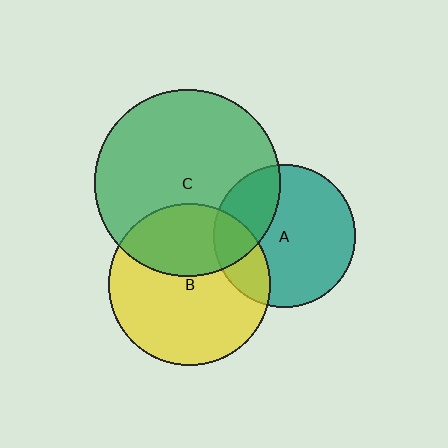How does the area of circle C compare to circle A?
Approximately 1.7 times.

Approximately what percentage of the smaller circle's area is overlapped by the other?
Approximately 20%.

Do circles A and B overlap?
Yes.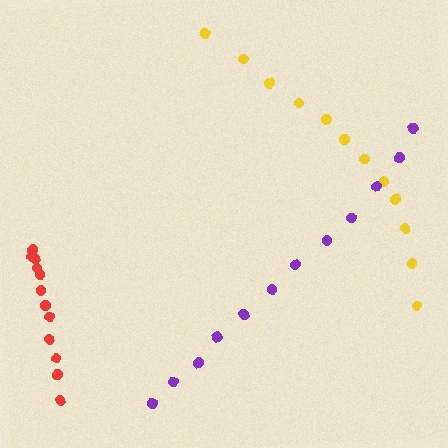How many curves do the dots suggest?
There are 3 distinct paths.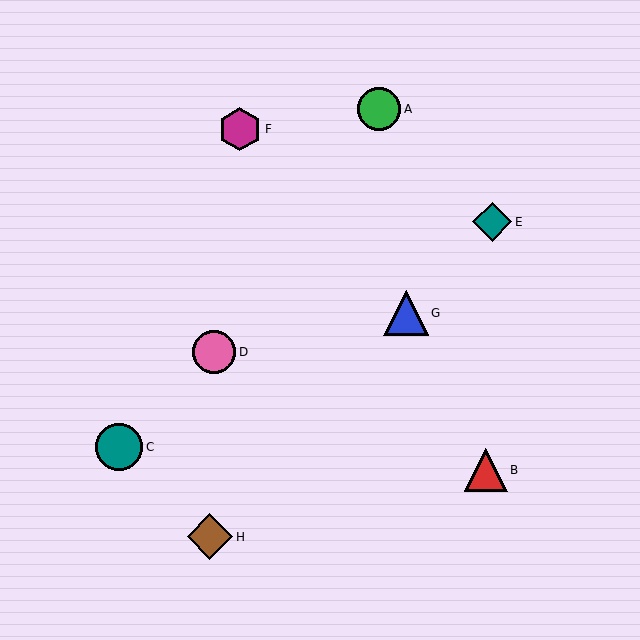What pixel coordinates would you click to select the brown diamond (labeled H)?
Click at (210, 537) to select the brown diamond H.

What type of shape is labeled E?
Shape E is a teal diamond.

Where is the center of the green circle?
The center of the green circle is at (379, 109).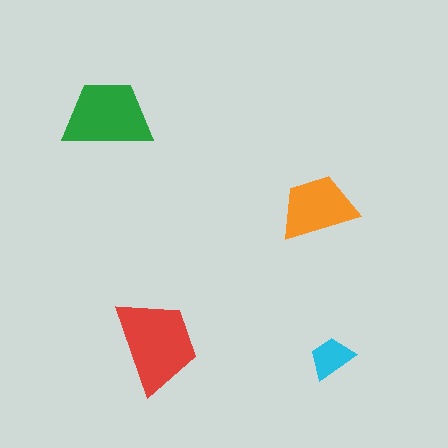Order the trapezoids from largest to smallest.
the red one, the green one, the orange one, the cyan one.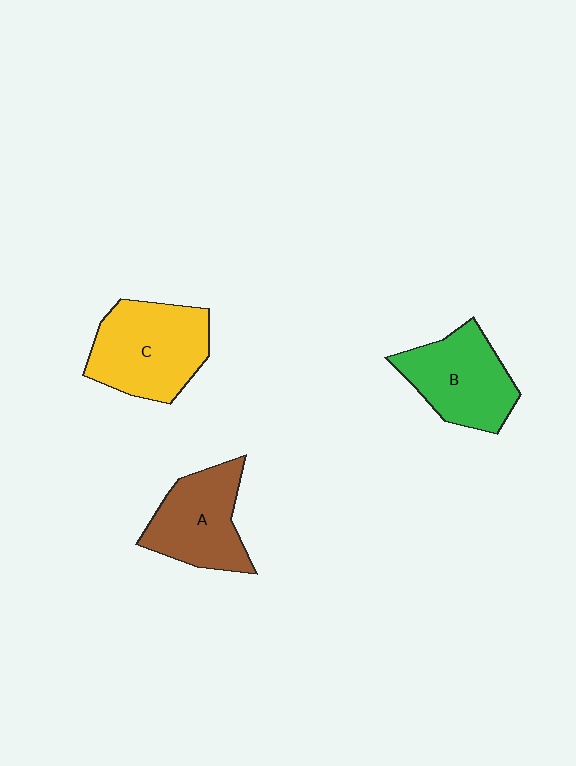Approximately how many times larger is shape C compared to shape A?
Approximately 1.2 times.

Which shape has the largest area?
Shape C (yellow).